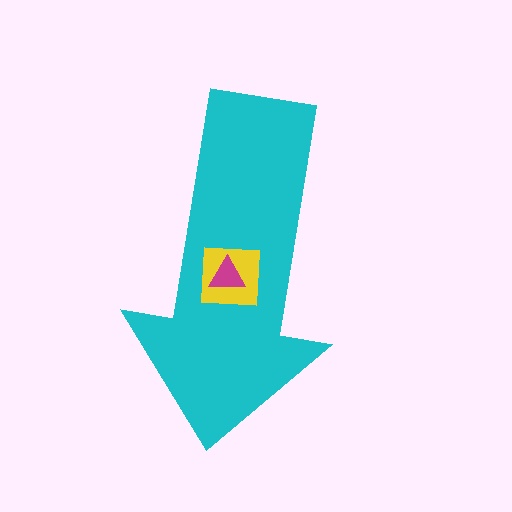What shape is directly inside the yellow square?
The magenta triangle.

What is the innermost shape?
The magenta triangle.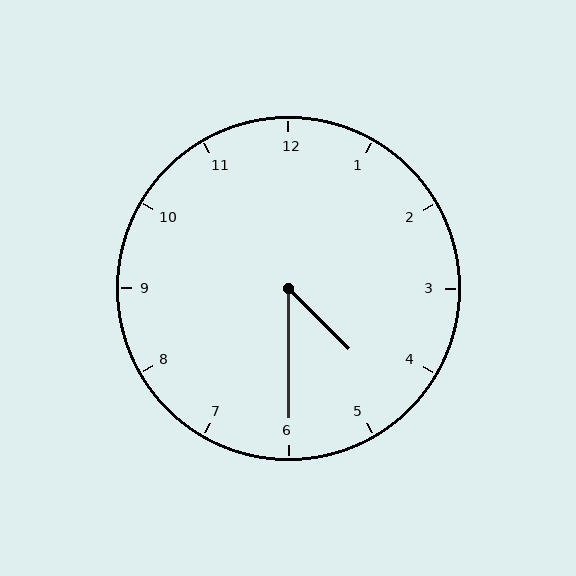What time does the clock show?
4:30.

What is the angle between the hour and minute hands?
Approximately 45 degrees.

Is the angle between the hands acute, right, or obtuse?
It is acute.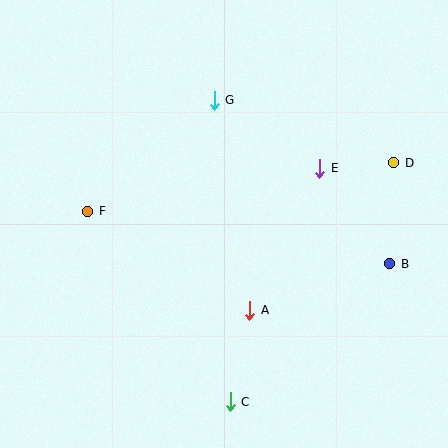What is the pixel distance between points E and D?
The distance between E and D is 74 pixels.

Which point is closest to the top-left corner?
Point F is closest to the top-left corner.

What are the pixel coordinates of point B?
Point B is at (390, 264).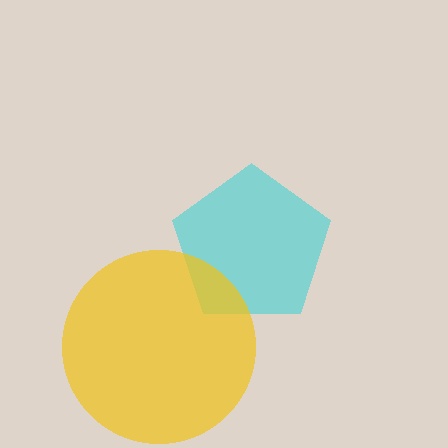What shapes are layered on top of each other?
The layered shapes are: a cyan pentagon, a yellow circle.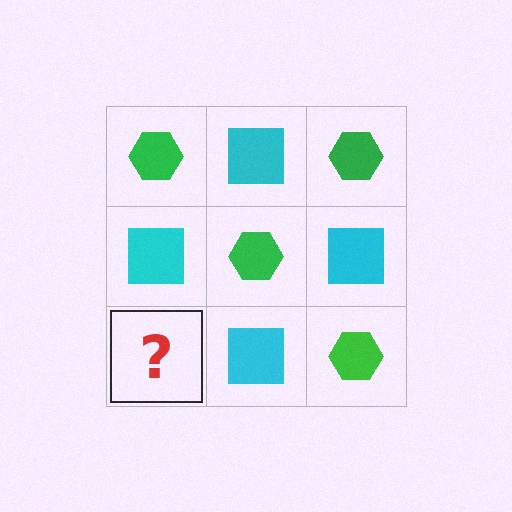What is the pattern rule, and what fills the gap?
The rule is that it alternates green hexagon and cyan square in a checkerboard pattern. The gap should be filled with a green hexagon.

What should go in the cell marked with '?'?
The missing cell should contain a green hexagon.